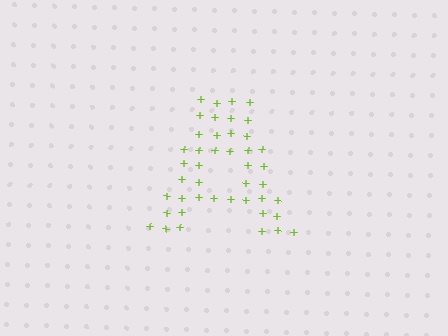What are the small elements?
The small elements are plus signs.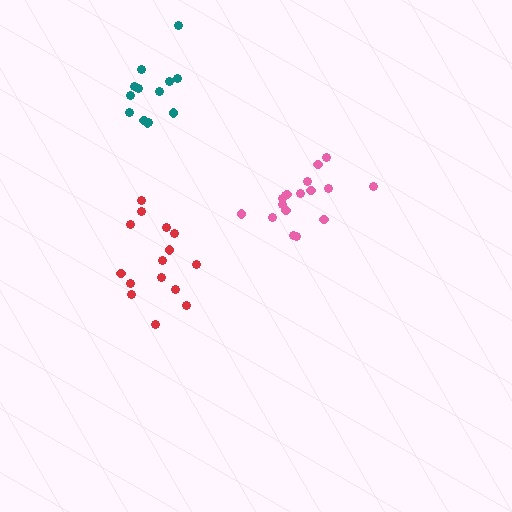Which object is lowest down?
The red cluster is bottommost.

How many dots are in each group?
Group 1: 17 dots, Group 2: 15 dots, Group 3: 13 dots (45 total).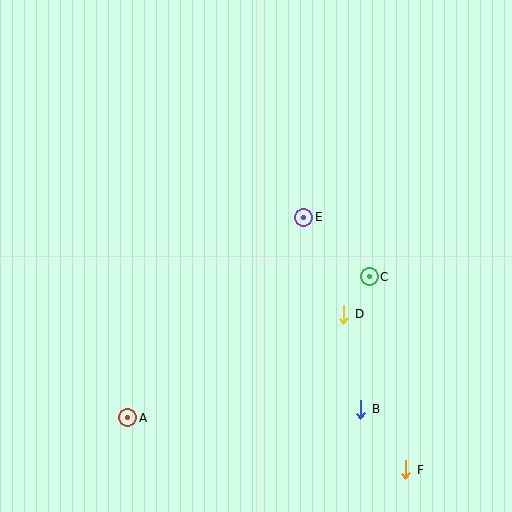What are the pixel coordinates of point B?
Point B is at (361, 409).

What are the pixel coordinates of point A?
Point A is at (128, 418).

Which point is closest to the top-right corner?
Point E is closest to the top-right corner.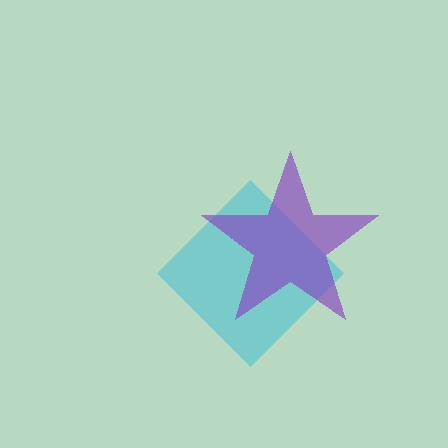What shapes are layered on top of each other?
The layered shapes are: a cyan diamond, a purple star.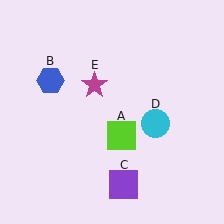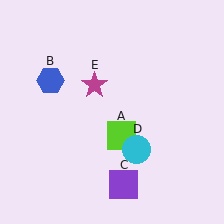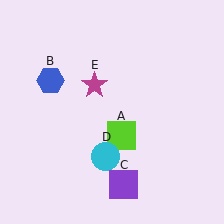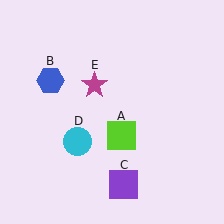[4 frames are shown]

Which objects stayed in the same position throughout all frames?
Lime square (object A) and blue hexagon (object B) and purple square (object C) and magenta star (object E) remained stationary.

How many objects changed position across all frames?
1 object changed position: cyan circle (object D).